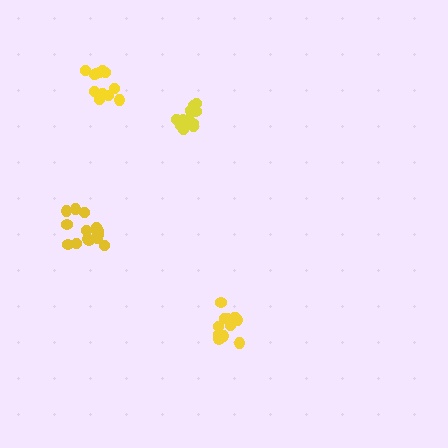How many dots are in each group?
Group 1: 14 dots, Group 2: 13 dots, Group 3: 15 dots, Group 4: 12 dots (54 total).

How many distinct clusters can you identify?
There are 4 distinct clusters.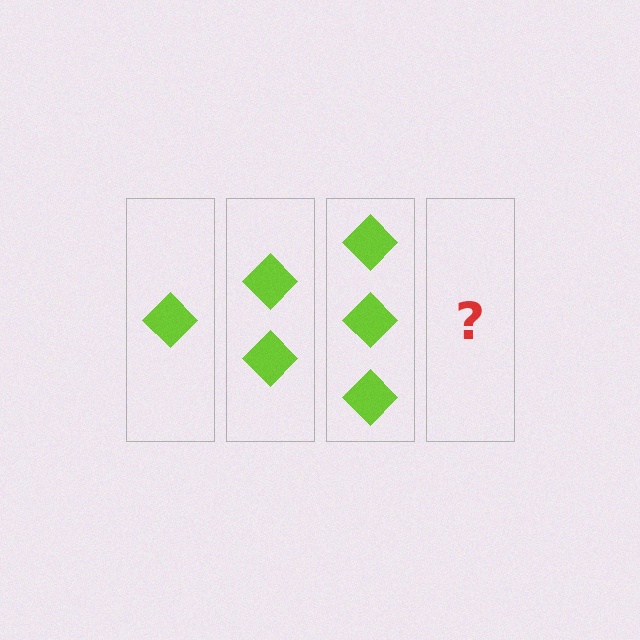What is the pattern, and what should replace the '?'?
The pattern is that each step adds one more diamond. The '?' should be 4 diamonds.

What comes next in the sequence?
The next element should be 4 diamonds.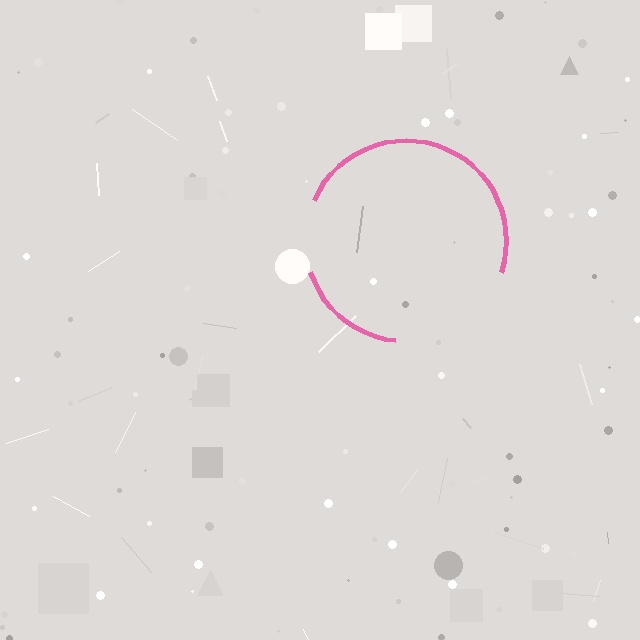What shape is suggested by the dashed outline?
The dashed outline suggests a circle.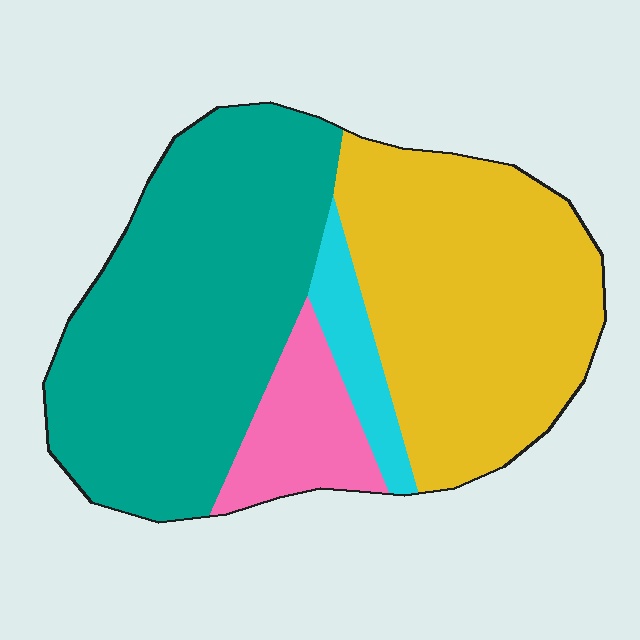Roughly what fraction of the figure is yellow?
Yellow takes up between a third and a half of the figure.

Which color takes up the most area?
Teal, at roughly 45%.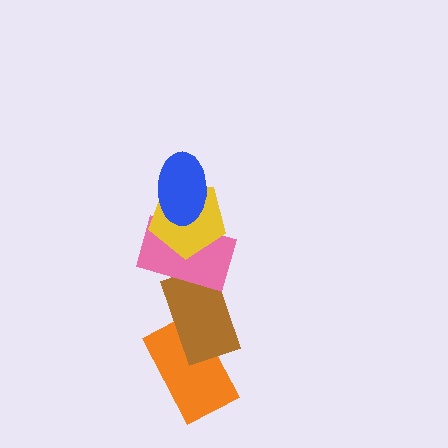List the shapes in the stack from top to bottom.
From top to bottom: the blue ellipse, the yellow pentagon, the pink rectangle, the brown rectangle, the orange rectangle.